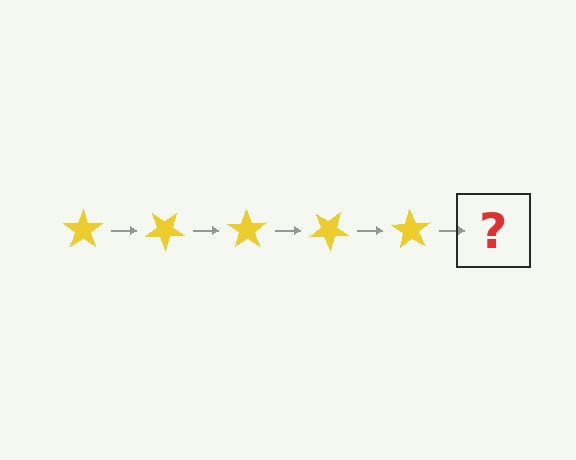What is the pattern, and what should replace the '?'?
The pattern is that the star rotates 35 degrees each step. The '?' should be a yellow star rotated 175 degrees.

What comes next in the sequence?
The next element should be a yellow star rotated 175 degrees.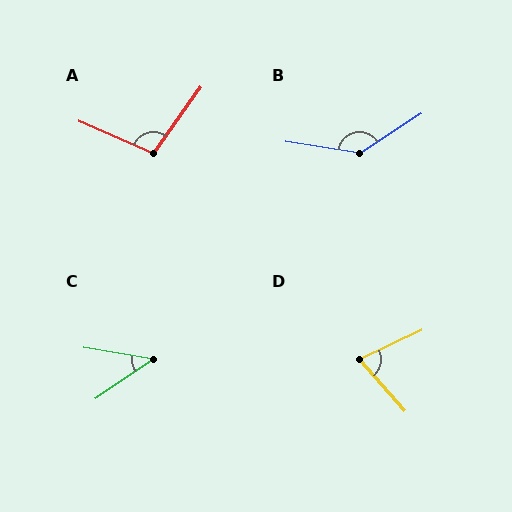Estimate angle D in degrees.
Approximately 74 degrees.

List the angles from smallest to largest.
C (43°), D (74°), A (102°), B (138°).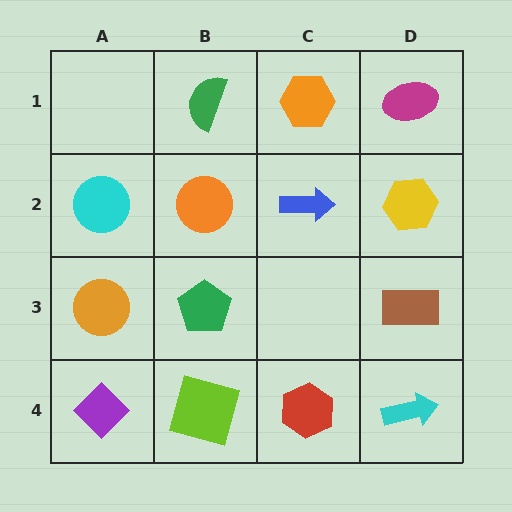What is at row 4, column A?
A purple diamond.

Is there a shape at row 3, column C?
No, that cell is empty.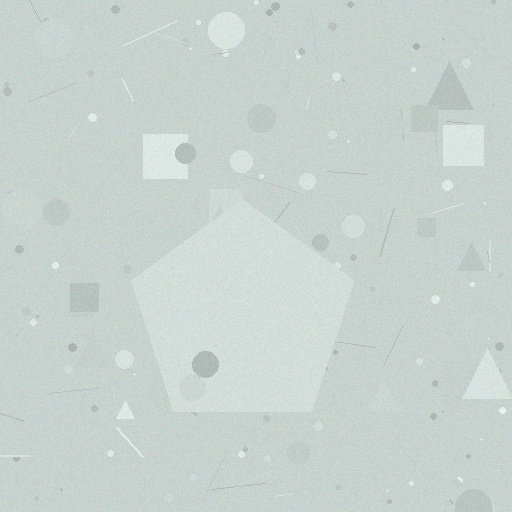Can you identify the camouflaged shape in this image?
The camouflaged shape is a pentagon.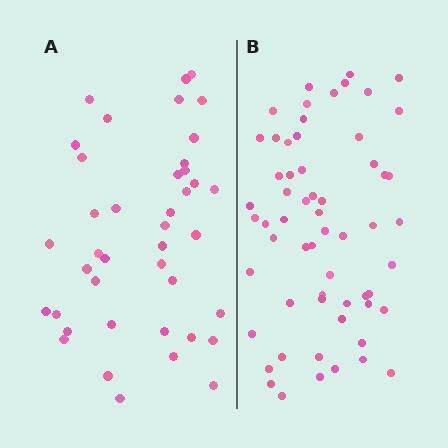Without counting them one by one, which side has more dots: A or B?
Region B (the right region) has more dots.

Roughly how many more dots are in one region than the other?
Region B has approximately 20 more dots than region A.